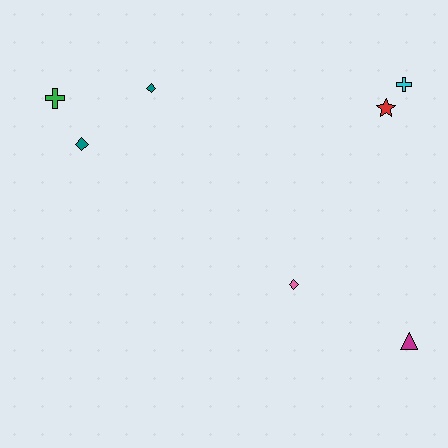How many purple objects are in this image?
There are no purple objects.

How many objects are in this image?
There are 7 objects.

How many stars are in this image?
There is 1 star.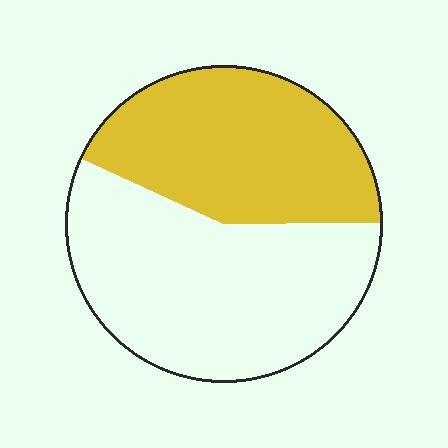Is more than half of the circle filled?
No.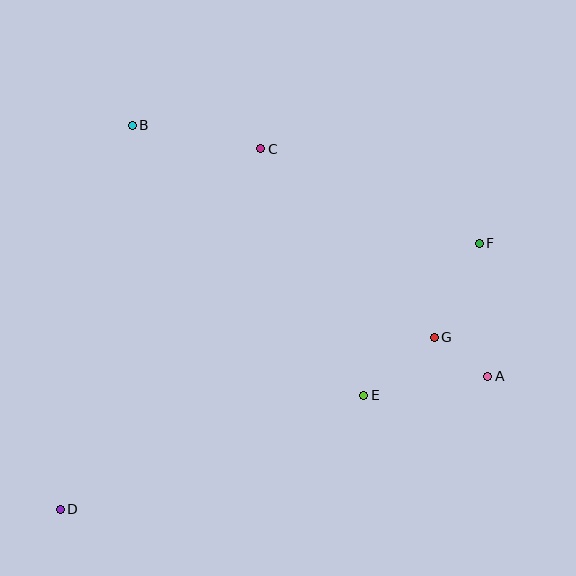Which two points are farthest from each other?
Points D and F are farthest from each other.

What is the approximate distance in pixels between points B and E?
The distance between B and E is approximately 355 pixels.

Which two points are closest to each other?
Points A and G are closest to each other.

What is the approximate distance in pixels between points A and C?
The distance between A and C is approximately 321 pixels.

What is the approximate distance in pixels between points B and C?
The distance between B and C is approximately 131 pixels.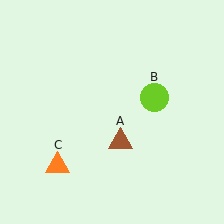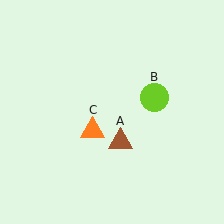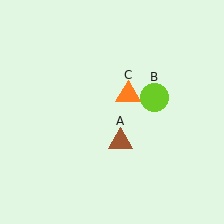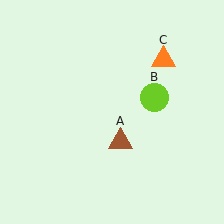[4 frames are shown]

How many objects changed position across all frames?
1 object changed position: orange triangle (object C).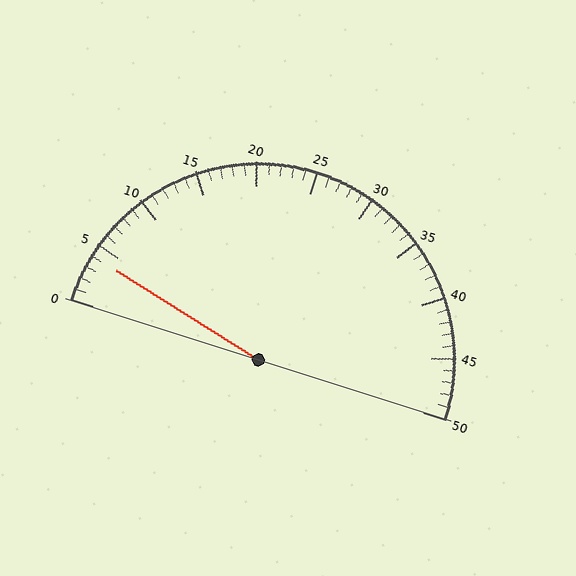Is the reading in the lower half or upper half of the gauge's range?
The reading is in the lower half of the range (0 to 50).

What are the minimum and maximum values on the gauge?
The gauge ranges from 0 to 50.